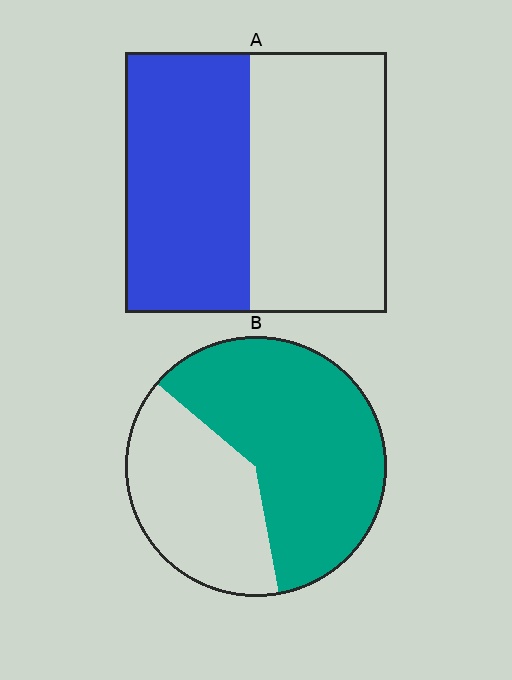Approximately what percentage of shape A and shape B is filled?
A is approximately 50% and B is approximately 60%.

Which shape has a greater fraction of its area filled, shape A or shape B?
Shape B.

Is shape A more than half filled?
Roughly half.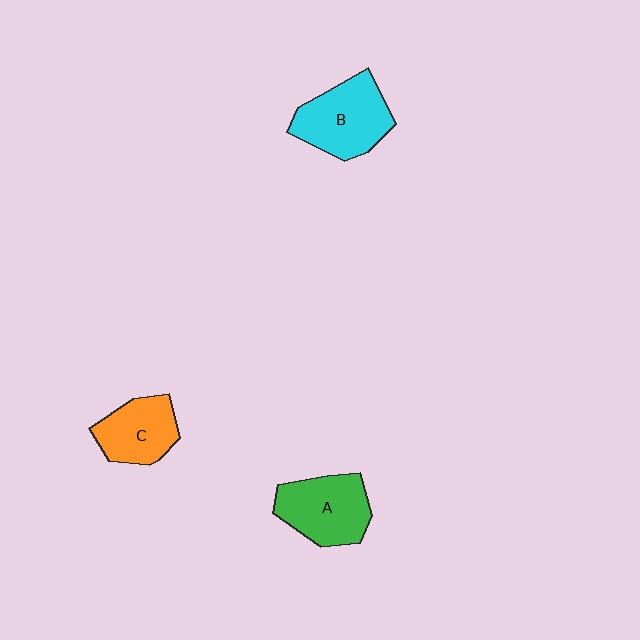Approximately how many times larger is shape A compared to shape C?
Approximately 1.2 times.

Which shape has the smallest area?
Shape C (orange).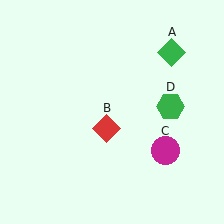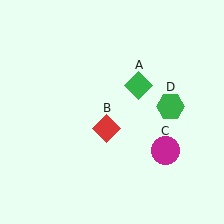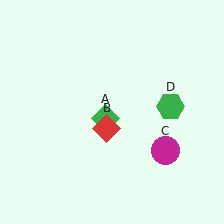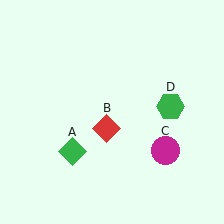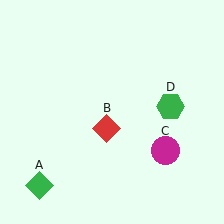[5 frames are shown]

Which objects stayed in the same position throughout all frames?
Red diamond (object B) and magenta circle (object C) and green hexagon (object D) remained stationary.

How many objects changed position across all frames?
1 object changed position: green diamond (object A).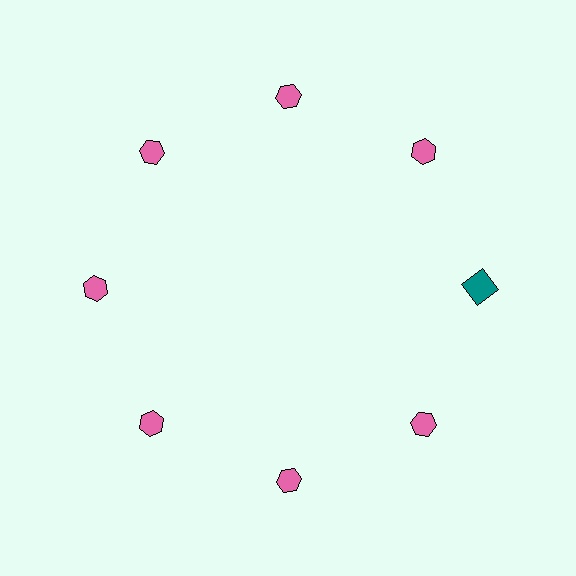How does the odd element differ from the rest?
It differs in both color (teal instead of pink) and shape (square instead of hexagon).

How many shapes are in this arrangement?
There are 8 shapes arranged in a ring pattern.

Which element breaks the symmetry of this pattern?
The teal square at roughly the 3 o'clock position breaks the symmetry. All other shapes are pink hexagons.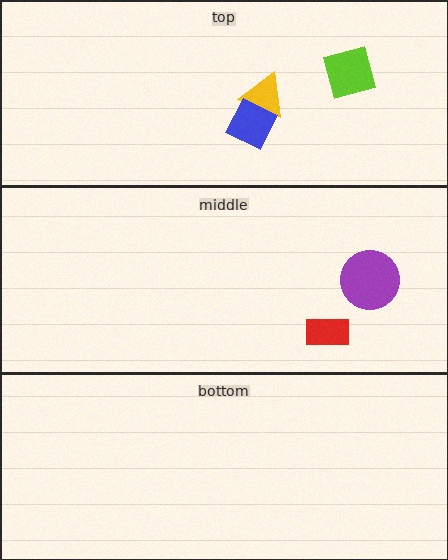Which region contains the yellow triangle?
The top region.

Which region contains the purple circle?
The middle region.